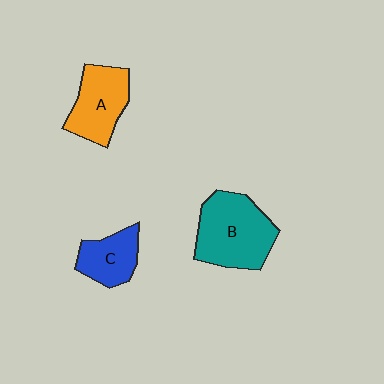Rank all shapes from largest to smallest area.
From largest to smallest: B (teal), A (orange), C (blue).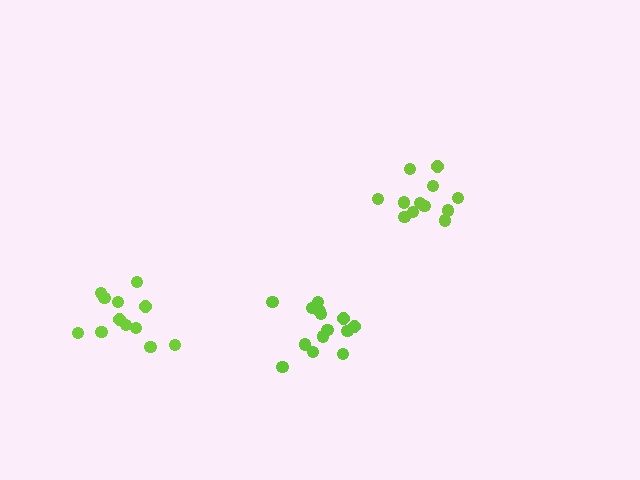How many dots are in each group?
Group 1: 12 dots, Group 2: 12 dots, Group 3: 14 dots (38 total).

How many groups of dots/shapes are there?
There are 3 groups.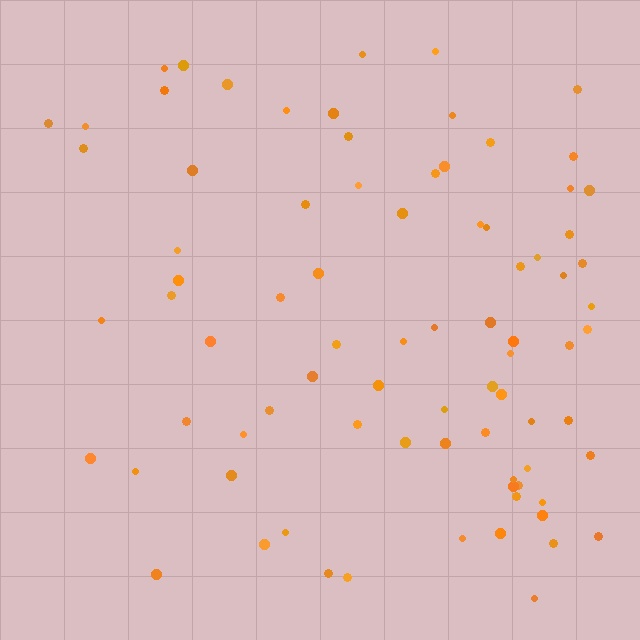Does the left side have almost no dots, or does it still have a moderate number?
Still a moderate number, just noticeably fewer than the right.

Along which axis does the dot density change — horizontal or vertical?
Horizontal.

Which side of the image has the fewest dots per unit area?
The left.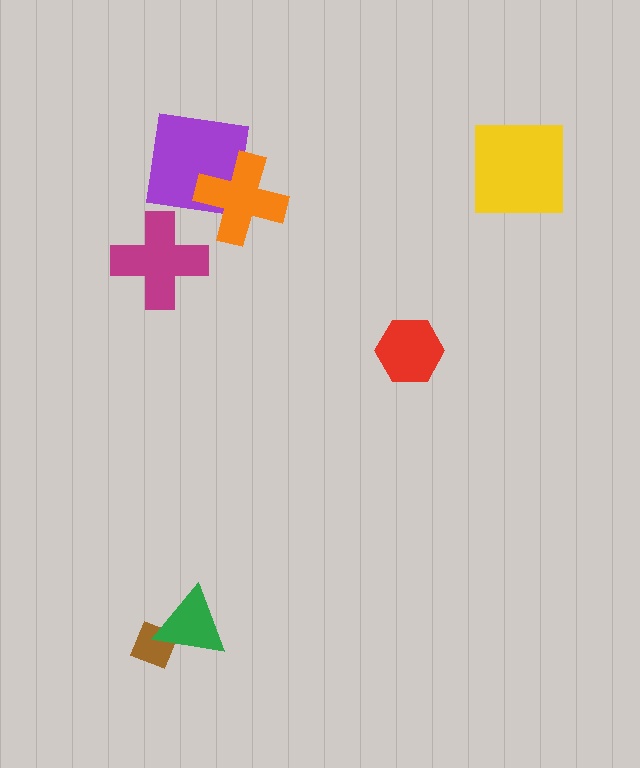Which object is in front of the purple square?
The orange cross is in front of the purple square.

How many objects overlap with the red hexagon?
0 objects overlap with the red hexagon.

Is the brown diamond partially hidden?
Yes, it is partially covered by another shape.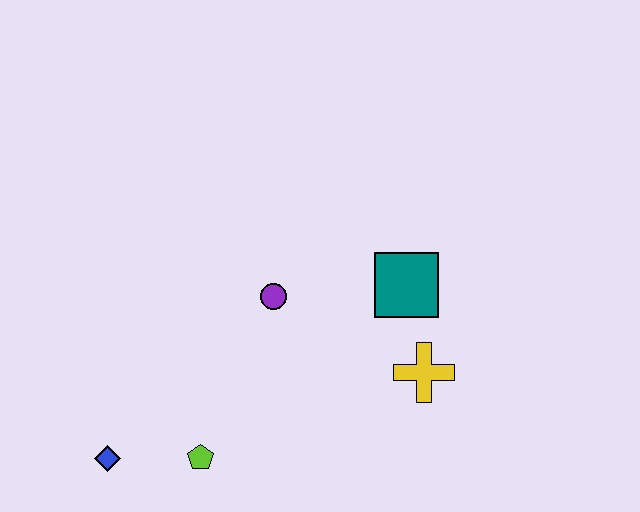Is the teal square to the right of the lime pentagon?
Yes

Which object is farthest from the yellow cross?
The blue diamond is farthest from the yellow cross.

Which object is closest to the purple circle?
The teal square is closest to the purple circle.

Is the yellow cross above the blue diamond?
Yes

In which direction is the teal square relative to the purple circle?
The teal square is to the right of the purple circle.